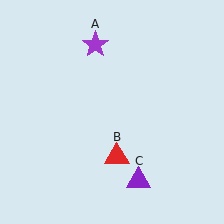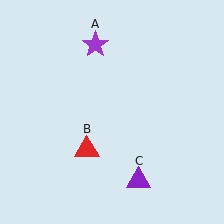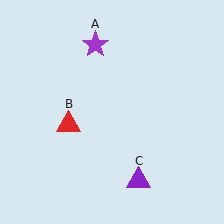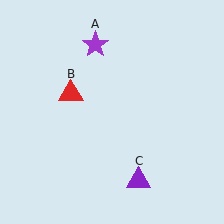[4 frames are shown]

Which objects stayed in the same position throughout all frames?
Purple star (object A) and purple triangle (object C) remained stationary.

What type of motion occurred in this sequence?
The red triangle (object B) rotated clockwise around the center of the scene.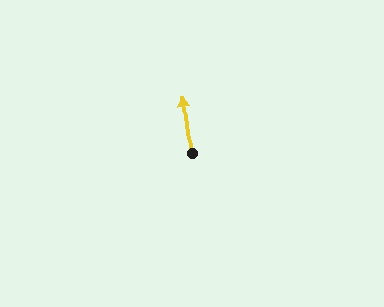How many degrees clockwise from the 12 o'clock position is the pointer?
Approximately 352 degrees.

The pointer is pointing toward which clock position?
Roughly 12 o'clock.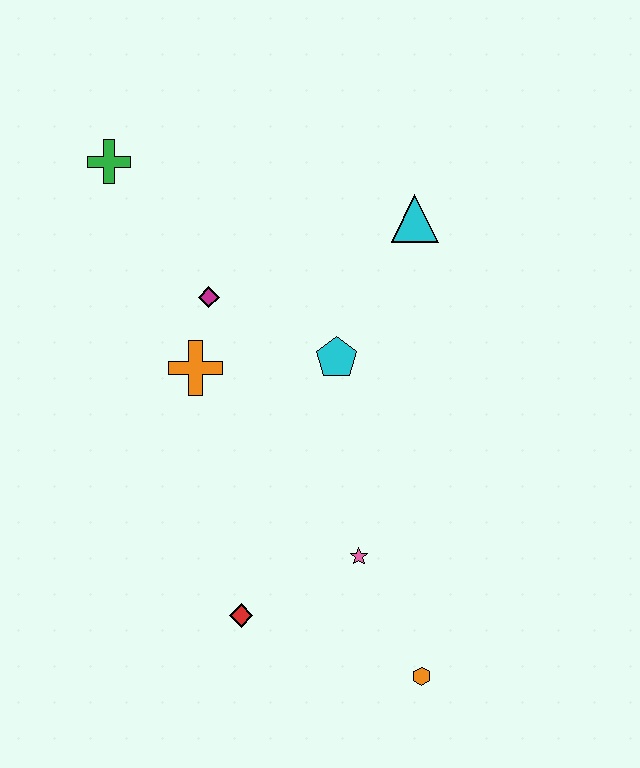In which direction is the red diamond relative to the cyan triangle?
The red diamond is below the cyan triangle.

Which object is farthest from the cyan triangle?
The orange hexagon is farthest from the cyan triangle.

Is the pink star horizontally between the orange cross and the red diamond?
No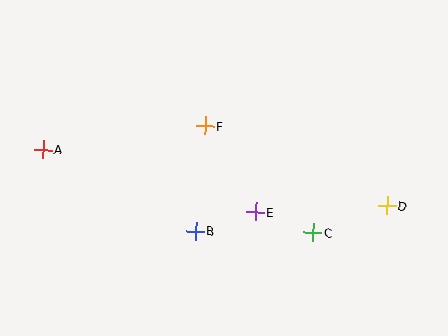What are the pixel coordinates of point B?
Point B is at (195, 231).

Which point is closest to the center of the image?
Point F at (205, 126) is closest to the center.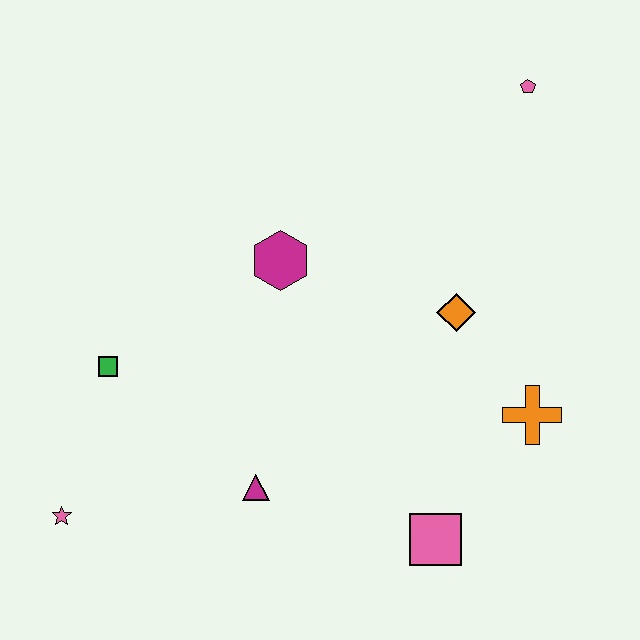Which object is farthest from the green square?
The pink pentagon is farthest from the green square.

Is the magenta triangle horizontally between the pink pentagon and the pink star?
Yes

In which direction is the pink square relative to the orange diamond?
The pink square is below the orange diamond.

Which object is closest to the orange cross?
The orange diamond is closest to the orange cross.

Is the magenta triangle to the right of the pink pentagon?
No